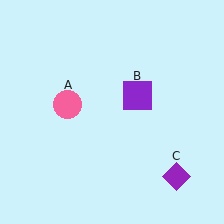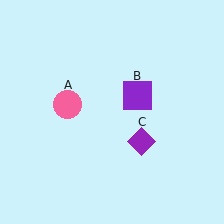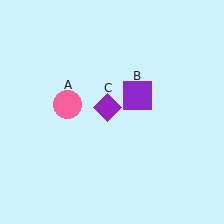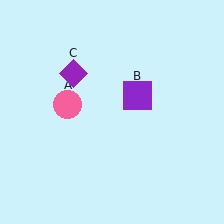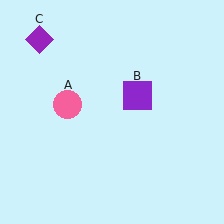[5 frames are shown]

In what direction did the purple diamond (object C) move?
The purple diamond (object C) moved up and to the left.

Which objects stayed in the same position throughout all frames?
Pink circle (object A) and purple square (object B) remained stationary.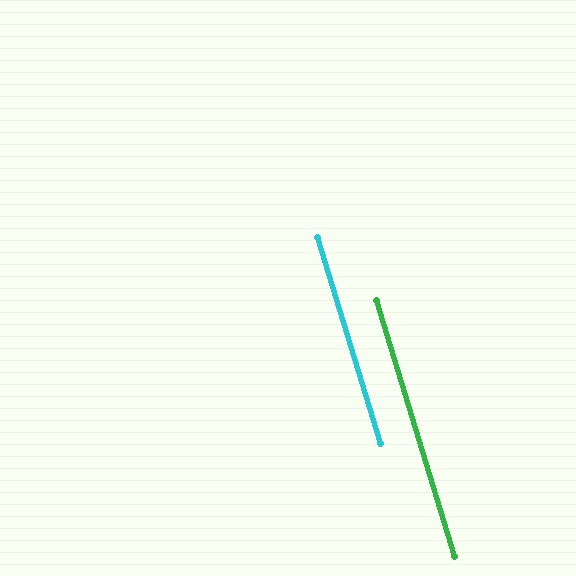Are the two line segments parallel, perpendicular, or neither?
Parallel — their directions differ by only 0.2°.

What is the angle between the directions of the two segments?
Approximately 0 degrees.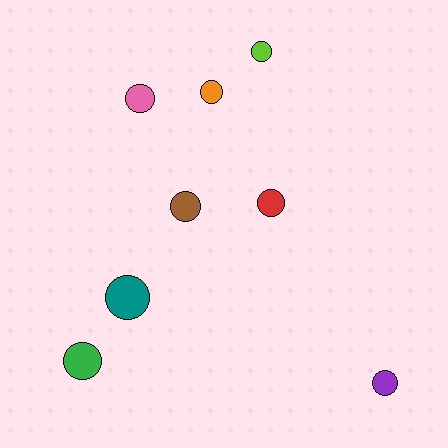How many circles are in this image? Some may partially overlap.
There are 8 circles.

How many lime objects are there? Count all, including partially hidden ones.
There is 1 lime object.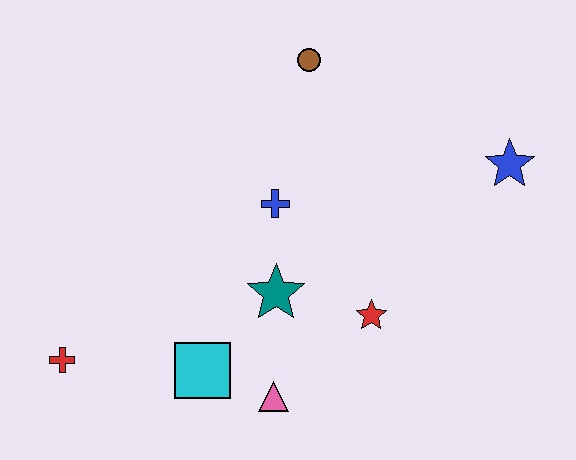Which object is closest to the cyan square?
The pink triangle is closest to the cyan square.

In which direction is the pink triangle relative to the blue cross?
The pink triangle is below the blue cross.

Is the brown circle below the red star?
No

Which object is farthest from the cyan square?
The blue star is farthest from the cyan square.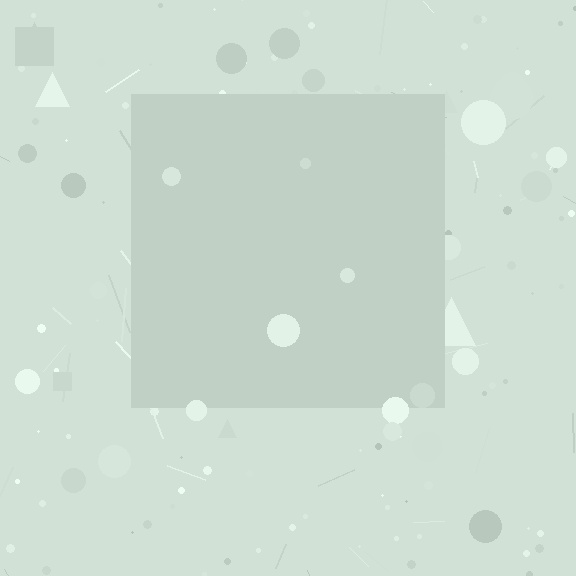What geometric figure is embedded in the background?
A square is embedded in the background.